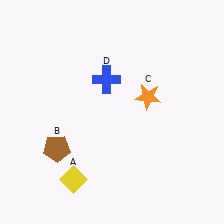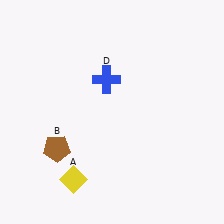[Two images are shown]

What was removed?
The orange star (C) was removed in Image 2.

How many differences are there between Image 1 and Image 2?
There is 1 difference between the two images.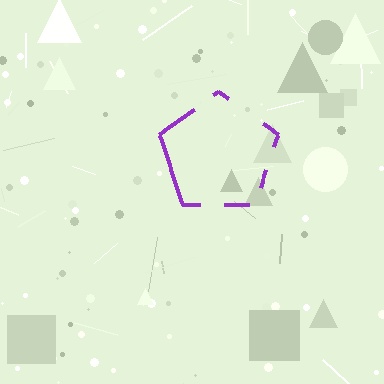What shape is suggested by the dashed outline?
The dashed outline suggests a pentagon.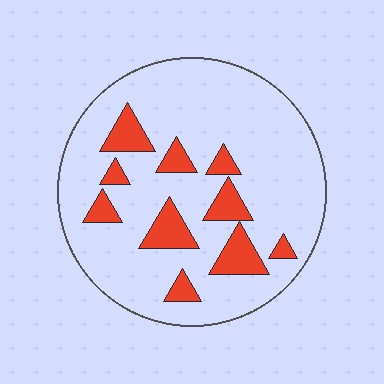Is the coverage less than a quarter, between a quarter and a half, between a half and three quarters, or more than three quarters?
Less than a quarter.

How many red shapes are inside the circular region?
10.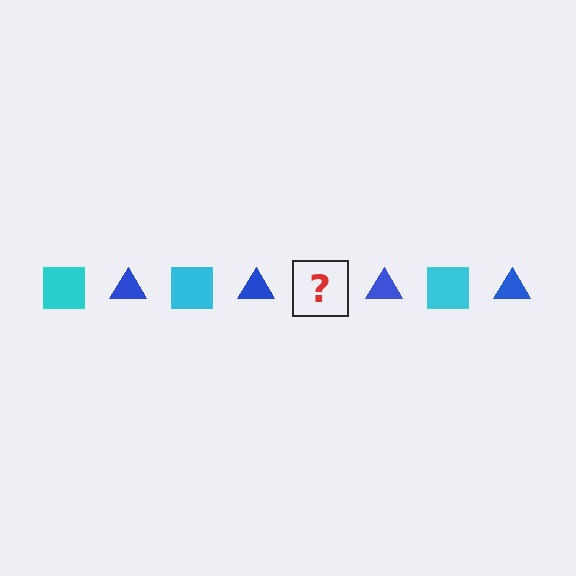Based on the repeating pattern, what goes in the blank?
The blank should be a cyan square.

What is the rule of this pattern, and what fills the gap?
The rule is that the pattern alternates between cyan square and blue triangle. The gap should be filled with a cyan square.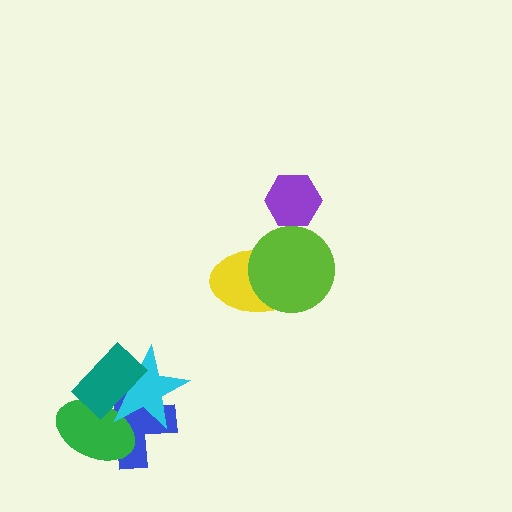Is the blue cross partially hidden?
Yes, it is partially covered by another shape.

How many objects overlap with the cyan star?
3 objects overlap with the cyan star.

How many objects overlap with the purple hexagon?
0 objects overlap with the purple hexagon.